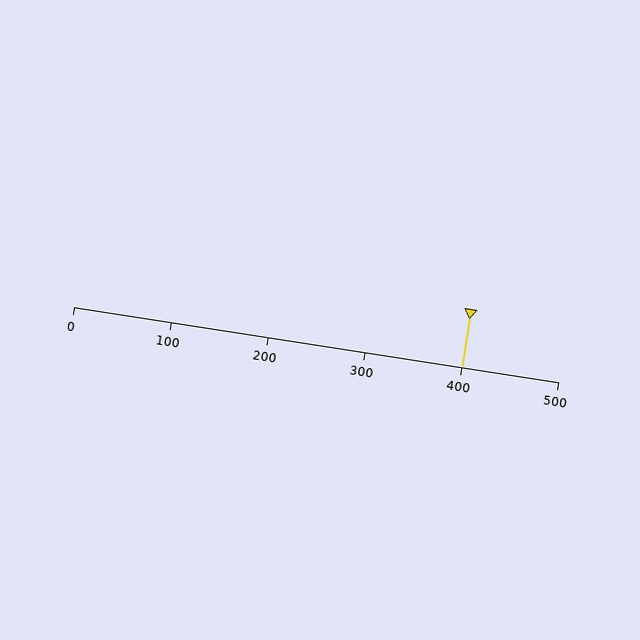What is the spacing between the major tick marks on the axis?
The major ticks are spaced 100 apart.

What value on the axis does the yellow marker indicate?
The marker indicates approximately 400.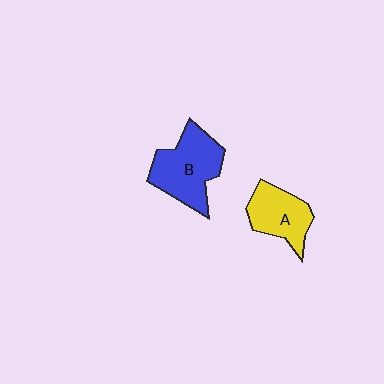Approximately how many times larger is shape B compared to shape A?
Approximately 1.4 times.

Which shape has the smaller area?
Shape A (yellow).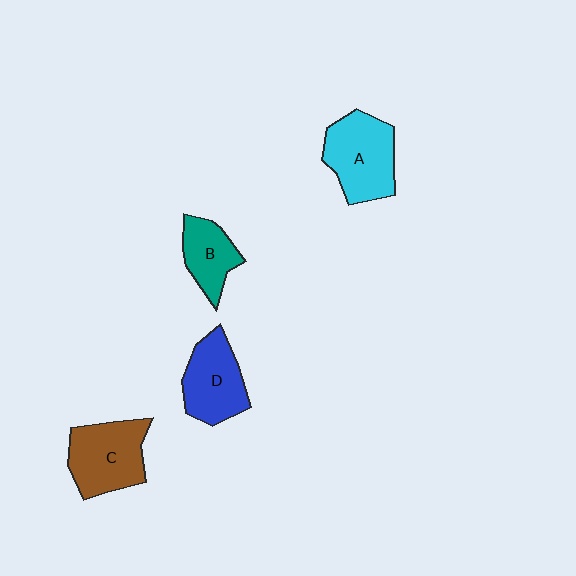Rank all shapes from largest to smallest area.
From largest to smallest: A (cyan), C (brown), D (blue), B (teal).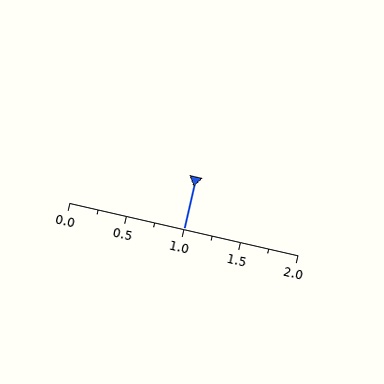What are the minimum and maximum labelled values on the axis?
The axis runs from 0.0 to 2.0.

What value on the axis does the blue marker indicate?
The marker indicates approximately 1.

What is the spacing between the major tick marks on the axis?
The major ticks are spaced 0.5 apart.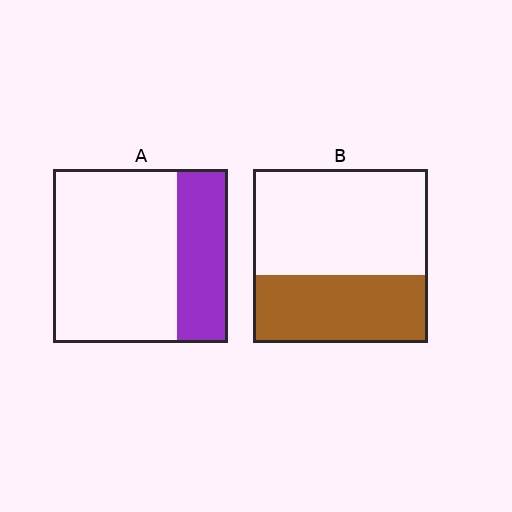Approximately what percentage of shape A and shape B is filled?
A is approximately 30% and B is approximately 40%.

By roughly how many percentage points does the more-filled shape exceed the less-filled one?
By roughly 10 percentage points (B over A).